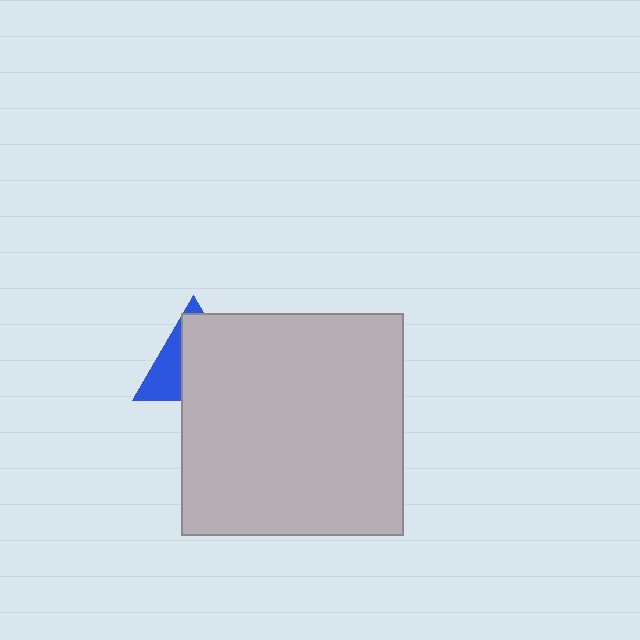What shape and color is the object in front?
The object in front is a light gray square.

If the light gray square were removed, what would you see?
You would see the complete blue triangle.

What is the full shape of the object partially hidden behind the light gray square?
The partially hidden object is a blue triangle.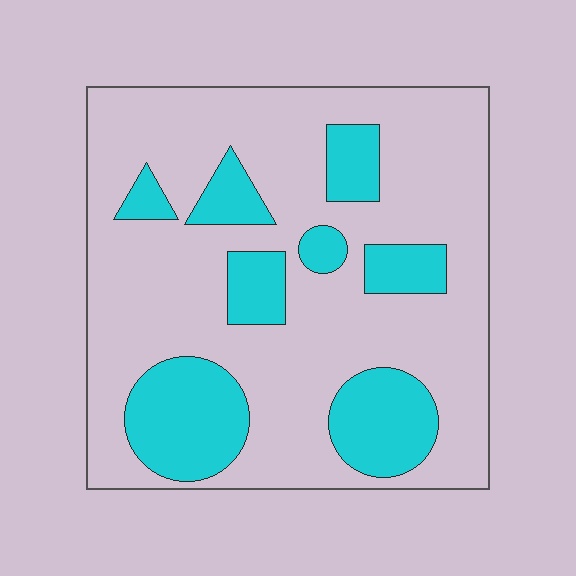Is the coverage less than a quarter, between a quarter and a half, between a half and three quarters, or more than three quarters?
Between a quarter and a half.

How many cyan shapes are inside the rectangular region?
8.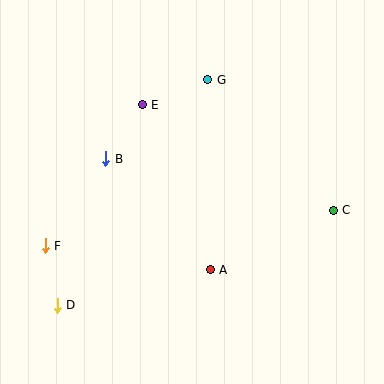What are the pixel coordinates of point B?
Point B is at (106, 159).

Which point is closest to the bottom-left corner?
Point D is closest to the bottom-left corner.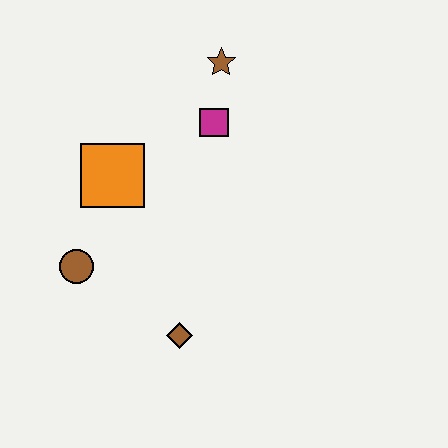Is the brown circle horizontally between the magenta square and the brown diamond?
No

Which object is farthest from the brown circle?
The brown star is farthest from the brown circle.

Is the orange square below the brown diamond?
No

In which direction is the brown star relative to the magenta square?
The brown star is above the magenta square.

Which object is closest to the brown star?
The magenta square is closest to the brown star.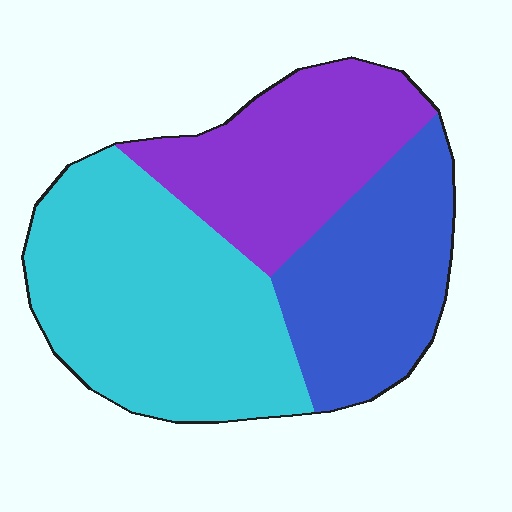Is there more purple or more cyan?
Cyan.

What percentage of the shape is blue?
Blue takes up about one quarter (1/4) of the shape.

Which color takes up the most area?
Cyan, at roughly 45%.